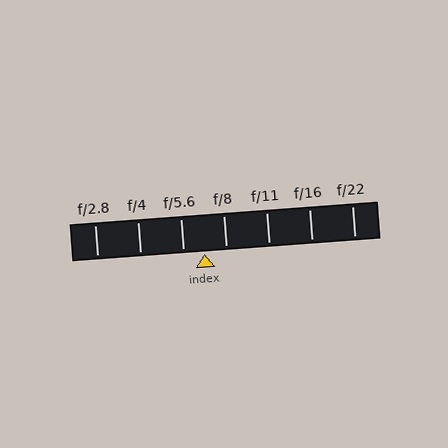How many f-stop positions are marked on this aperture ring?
There are 7 f-stop positions marked.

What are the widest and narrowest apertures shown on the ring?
The widest aperture shown is f/2.8 and the narrowest is f/22.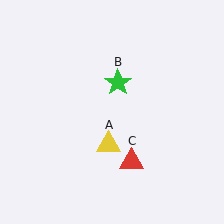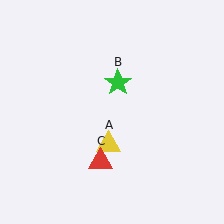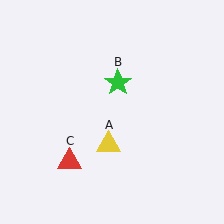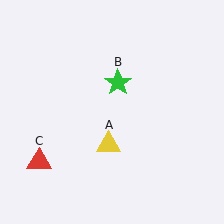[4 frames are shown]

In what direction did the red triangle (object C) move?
The red triangle (object C) moved left.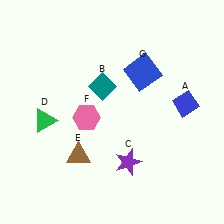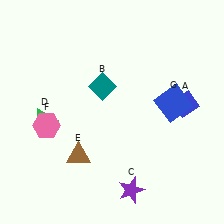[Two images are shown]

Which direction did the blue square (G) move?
The blue square (G) moved down.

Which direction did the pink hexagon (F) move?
The pink hexagon (F) moved left.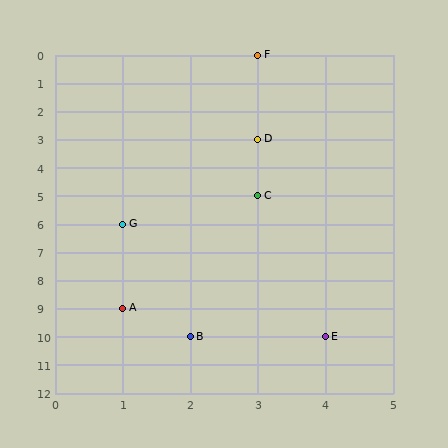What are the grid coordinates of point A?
Point A is at grid coordinates (1, 9).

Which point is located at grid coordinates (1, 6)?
Point G is at (1, 6).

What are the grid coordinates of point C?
Point C is at grid coordinates (3, 5).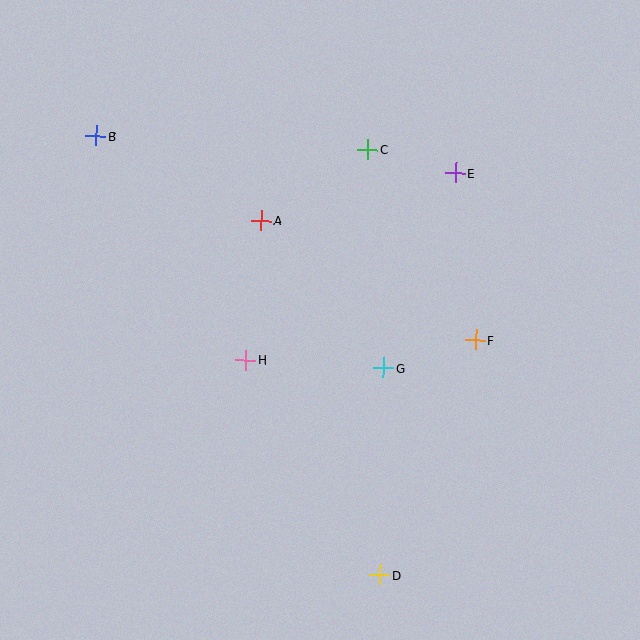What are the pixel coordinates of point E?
Point E is at (455, 173).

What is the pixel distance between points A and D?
The distance between A and D is 374 pixels.